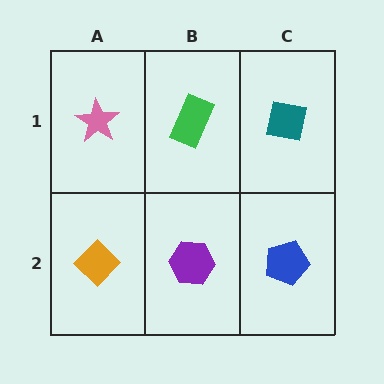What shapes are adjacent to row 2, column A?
A pink star (row 1, column A), a purple hexagon (row 2, column B).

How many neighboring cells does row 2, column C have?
2.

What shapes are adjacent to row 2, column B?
A green rectangle (row 1, column B), an orange diamond (row 2, column A), a blue pentagon (row 2, column C).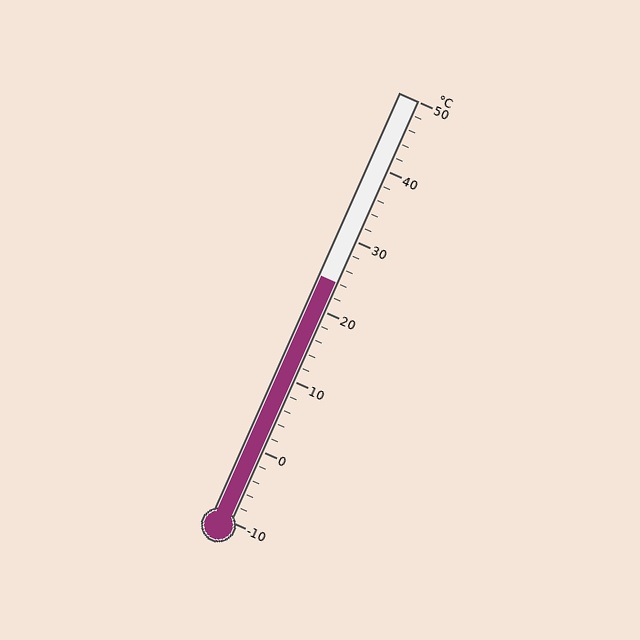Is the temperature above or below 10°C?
The temperature is above 10°C.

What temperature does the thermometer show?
The thermometer shows approximately 24°C.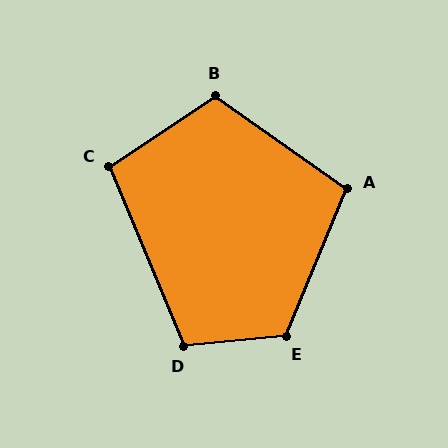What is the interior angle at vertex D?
Approximately 107 degrees (obtuse).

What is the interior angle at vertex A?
Approximately 103 degrees (obtuse).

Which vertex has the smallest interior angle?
C, at approximately 101 degrees.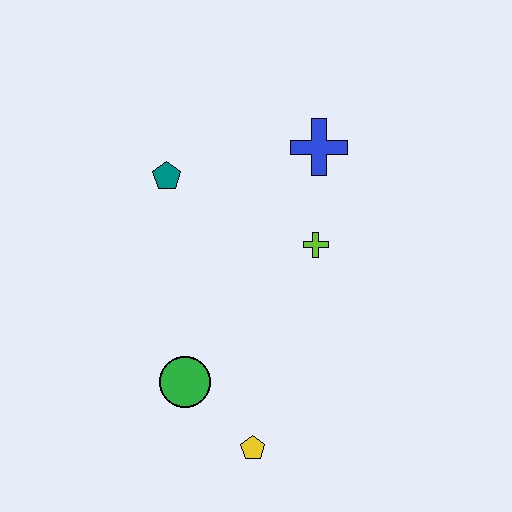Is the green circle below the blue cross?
Yes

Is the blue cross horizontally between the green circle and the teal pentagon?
No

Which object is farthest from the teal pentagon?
The yellow pentagon is farthest from the teal pentagon.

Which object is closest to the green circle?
The yellow pentagon is closest to the green circle.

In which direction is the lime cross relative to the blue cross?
The lime cross is below the blue cross.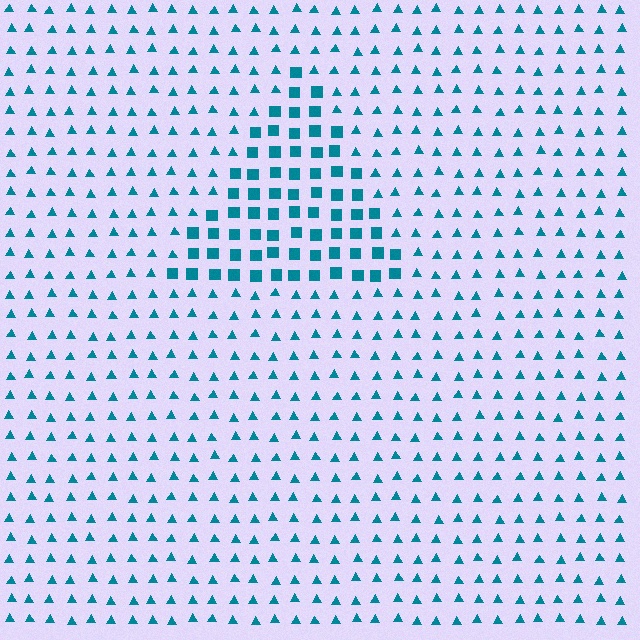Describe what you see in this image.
The image is filled with small teal elements arranged in a uniform grid. A triangle-shaped region contains squares, while the surrounding area contains triangles. The boundary is defined purely by the change in element shape.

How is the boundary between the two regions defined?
The boundary is defined by a change in element shape: squares inside vs. triangles outside. All elements share the same color and spacing.